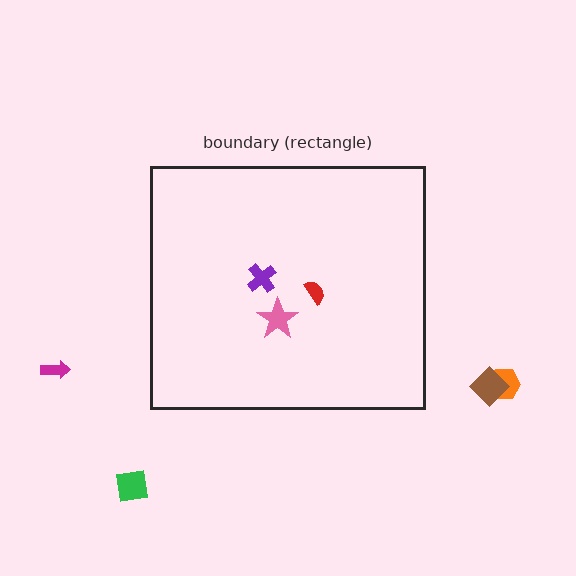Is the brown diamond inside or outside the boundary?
Outside.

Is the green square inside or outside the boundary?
Outside.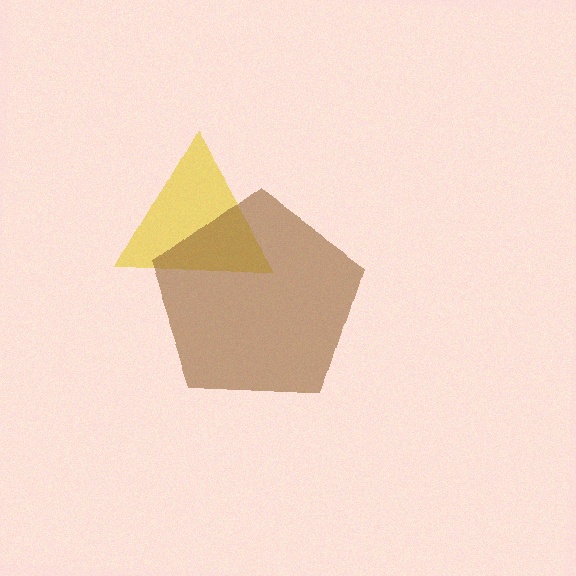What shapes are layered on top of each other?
The layered shapes are: a yellow triangle, a brown pentagon.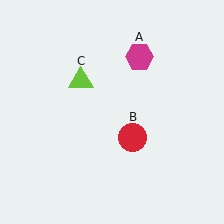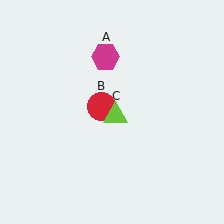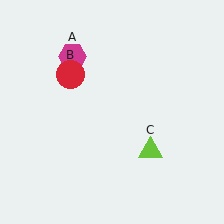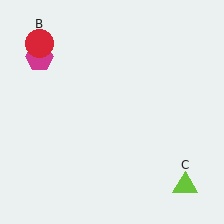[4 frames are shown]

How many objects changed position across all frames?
3 objects changed position: magenta hexagon (object A), red circle (object B), lime triangle (object C).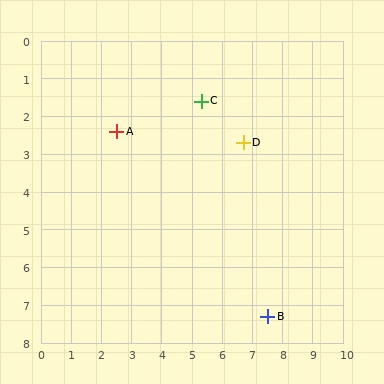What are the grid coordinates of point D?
Point D is at approximately (6.7, 2.7).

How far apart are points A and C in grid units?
Points A and C are about 2.9 grid units apart.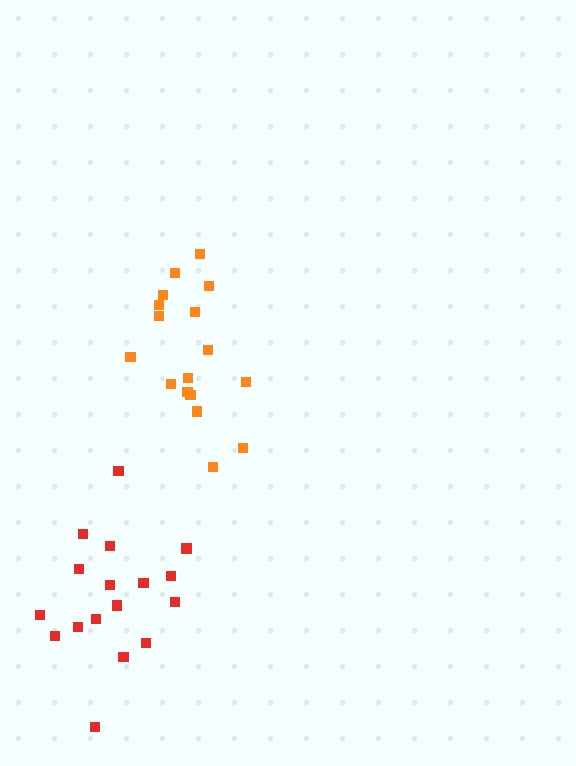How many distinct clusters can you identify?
There are 2 distinct clusters.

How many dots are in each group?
Group 1: 17 dots, Group 2: 17 dots (34 total).